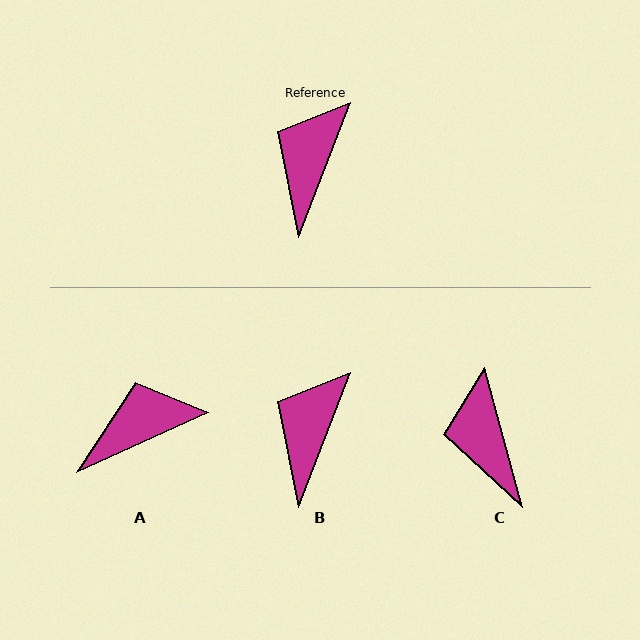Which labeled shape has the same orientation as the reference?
B.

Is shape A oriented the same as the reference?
No, it is off by about 44 degrees.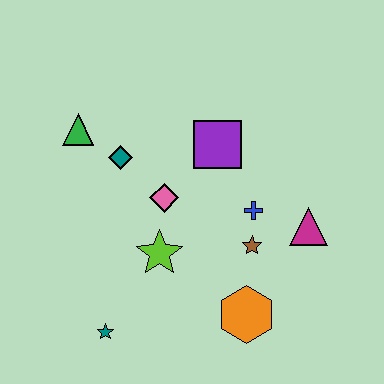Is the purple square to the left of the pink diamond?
No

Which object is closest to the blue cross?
The brown star is closest to the blue cross.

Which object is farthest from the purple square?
The teal star is farthest from the purple square.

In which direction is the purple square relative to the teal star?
The purple square is above the teal star.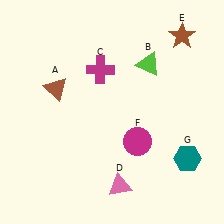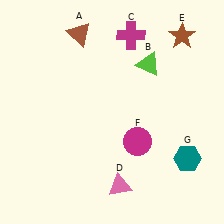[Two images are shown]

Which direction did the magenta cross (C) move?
The magenta cross (C) moved up.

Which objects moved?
The objects that moved are: the brown triangle (A), the magenta cross (C).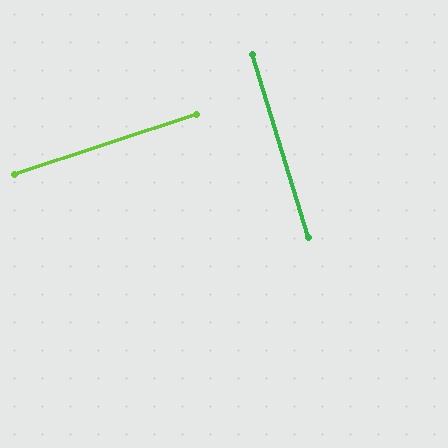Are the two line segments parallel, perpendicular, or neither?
Perpendicular — they meet at approximately 89°.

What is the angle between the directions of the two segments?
Approximately 89 degrees.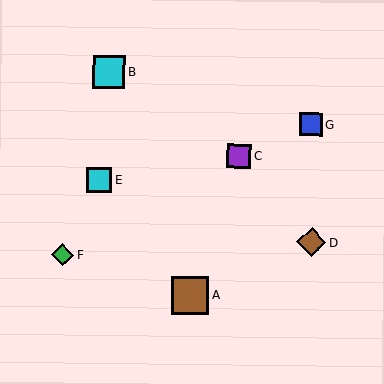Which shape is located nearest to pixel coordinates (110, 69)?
The cyan square (labeled B) at (109, 72) is nearest to that location.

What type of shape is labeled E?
Shape E is a cyan square.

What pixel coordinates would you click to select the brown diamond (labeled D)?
Click at (312, 242) to select the brown diamond D.